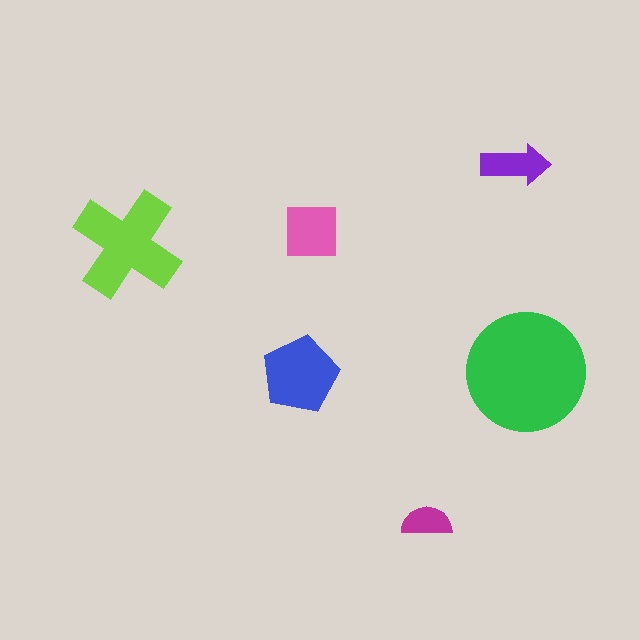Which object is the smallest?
The magenta semicircle.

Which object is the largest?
The green circle.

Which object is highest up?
The purple arrow is topmost.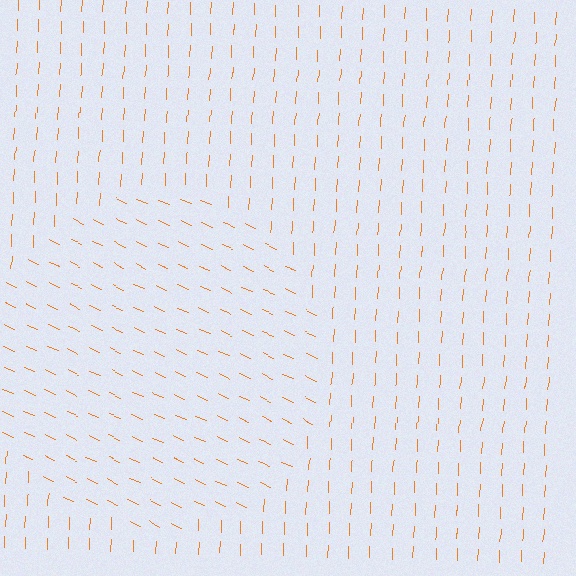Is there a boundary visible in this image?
Yes, there is a texture boundary formed by a change in line orientation.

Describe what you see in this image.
The image is filled with small orange line segments. A circle region in the image has lines oriented differently from the surrounding lines, creating a visible texture boundary.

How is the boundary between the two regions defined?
The boundary is defined purely by a change in line orientation (approximately 68 degrees difference). All lines are the same color and thickness.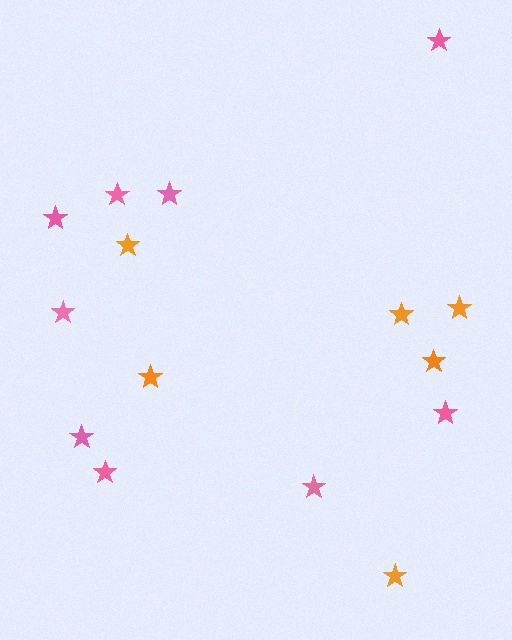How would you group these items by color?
There are 2 groups: one group of orange stars (6) and one group of pink stars (9).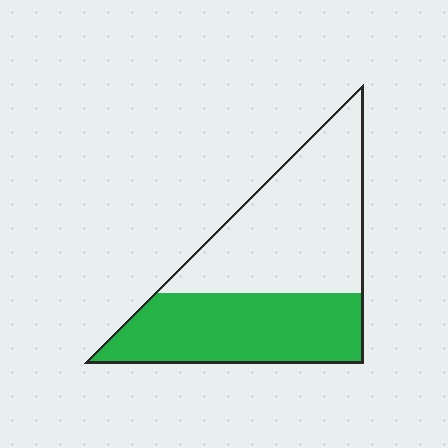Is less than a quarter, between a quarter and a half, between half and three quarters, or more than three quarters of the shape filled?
Between a quarter and a half.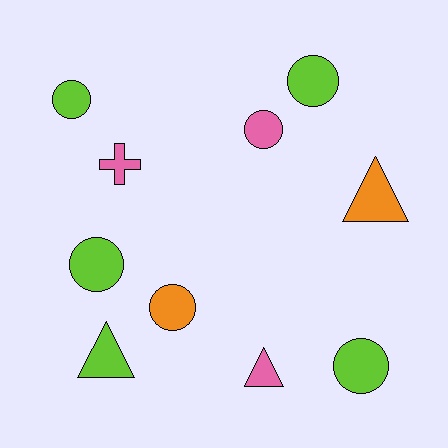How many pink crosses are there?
There is 1 pink cross.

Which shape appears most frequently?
Circle, with 6 objects.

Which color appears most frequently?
Lime, with 5 objects.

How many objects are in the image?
There are 10 objects.